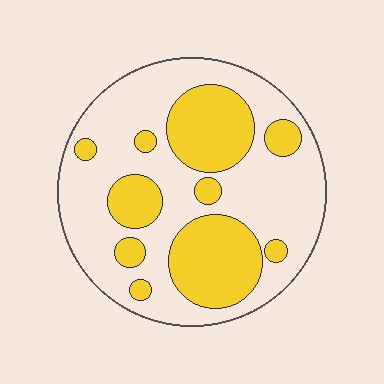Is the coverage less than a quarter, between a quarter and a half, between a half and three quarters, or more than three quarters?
Between a quarter and a half.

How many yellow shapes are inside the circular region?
10.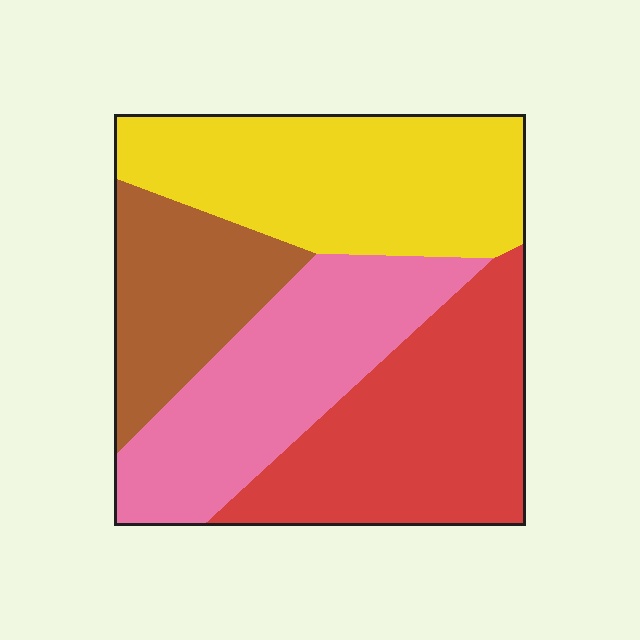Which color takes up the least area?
Brown, at roughly 15%.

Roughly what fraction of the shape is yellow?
Yellow takes up about one third (1/3) of the shape.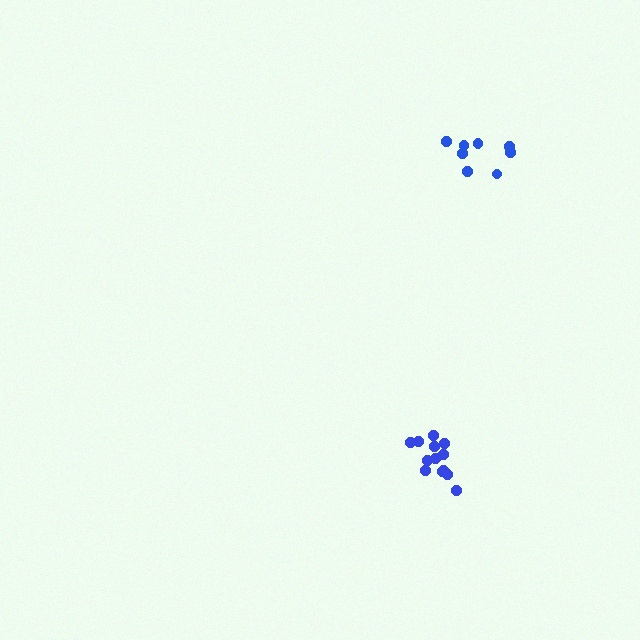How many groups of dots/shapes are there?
There are 2 groups.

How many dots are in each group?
Group 1: 13 dots, Group 2: 8 dots (21 total).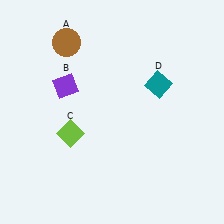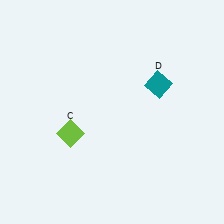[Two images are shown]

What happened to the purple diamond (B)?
The purple diamond (B) was removed in Image 2. It was in the top-left area of Image 1.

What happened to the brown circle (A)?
The brown circle (A) was removed in Image 2. It was in the top-left area of Image 1.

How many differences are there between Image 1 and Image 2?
There are 2 differences between the two images.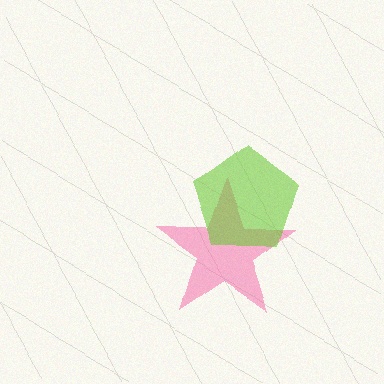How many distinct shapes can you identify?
There are 2 distinct shapes: a pink star, a lime pentagon.